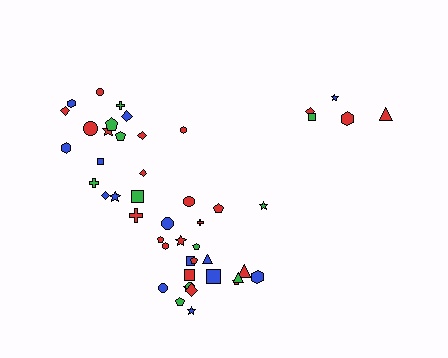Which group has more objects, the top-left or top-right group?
The top-left group.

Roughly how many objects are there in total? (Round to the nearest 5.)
Roughly 50 objects in total.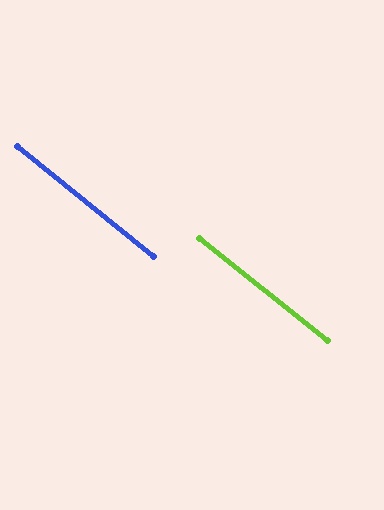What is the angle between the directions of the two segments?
Approximately 0 degrees.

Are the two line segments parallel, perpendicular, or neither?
Parallel — their directions differ by only 0.0°.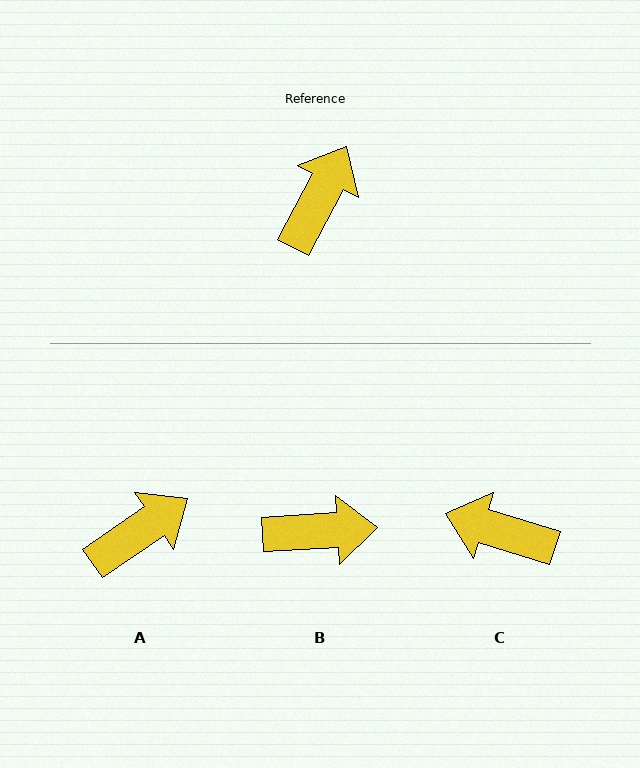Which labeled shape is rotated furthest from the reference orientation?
C, about 101 degrees away.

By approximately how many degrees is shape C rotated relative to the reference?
Approximately 101 degrees counter-clockwise.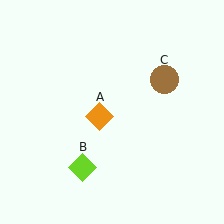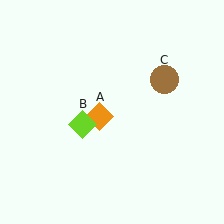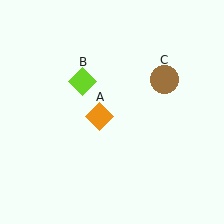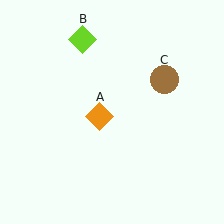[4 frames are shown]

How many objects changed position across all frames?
1 object changed position: lime diamond (object B).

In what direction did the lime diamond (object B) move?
The lime diamond (object B) moved up.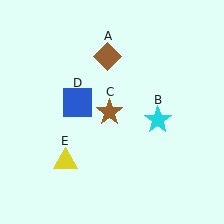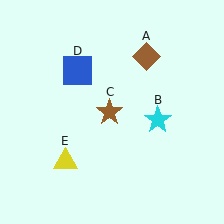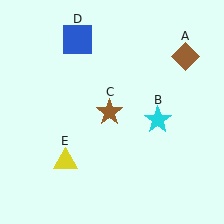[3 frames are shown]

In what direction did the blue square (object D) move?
The blue square (object D) moved up.